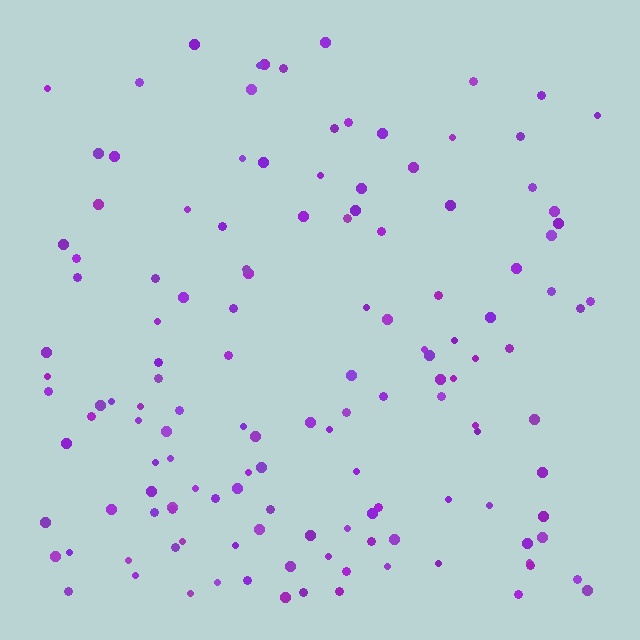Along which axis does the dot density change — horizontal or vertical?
Vertical.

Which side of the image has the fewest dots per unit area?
The top.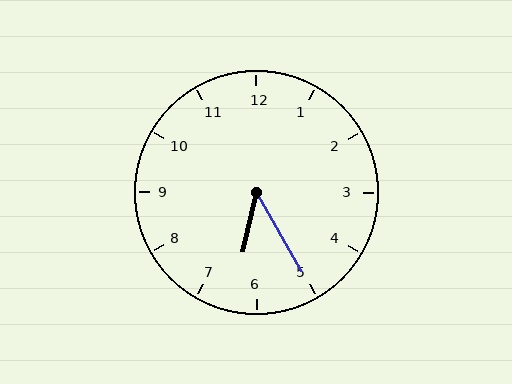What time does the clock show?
6:25.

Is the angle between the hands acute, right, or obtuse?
It is acute.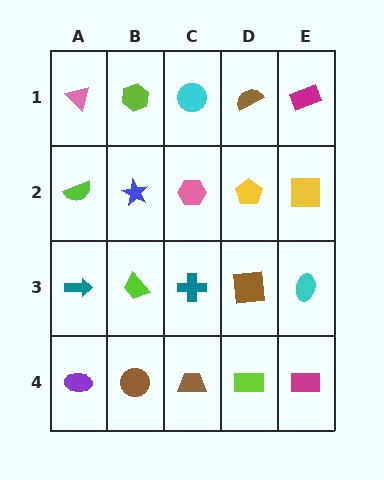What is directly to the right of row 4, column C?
A lime rectangle.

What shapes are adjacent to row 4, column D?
A brown square (row 3, column D), a brown trapezoid (row 4, column C), a magenta rectangle (row 4, column E).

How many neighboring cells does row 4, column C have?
3.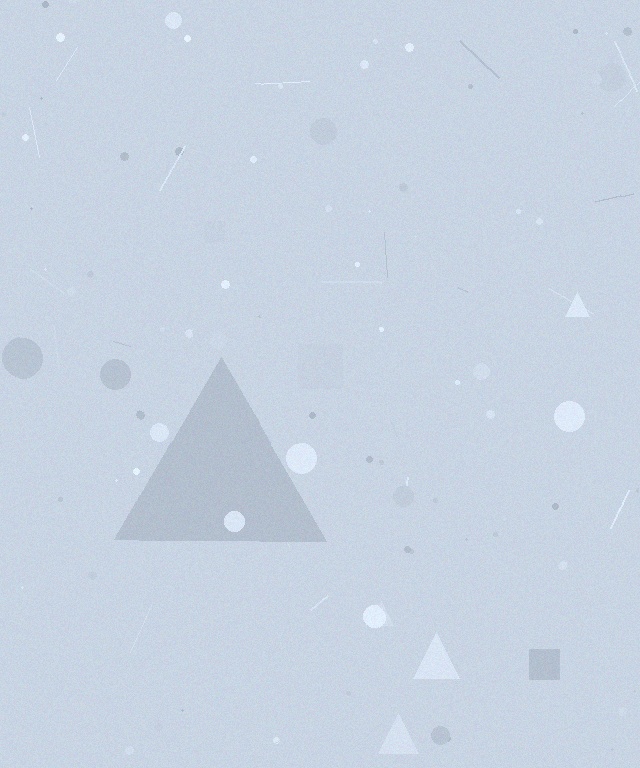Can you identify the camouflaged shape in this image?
The camouflaged shape is a triangle.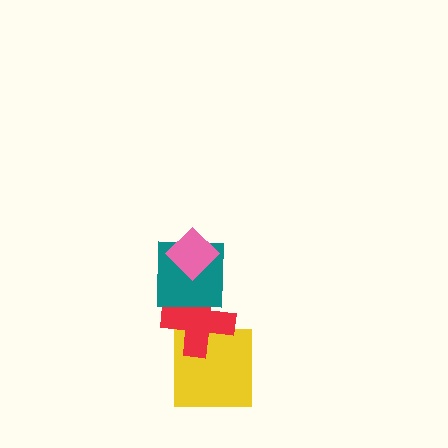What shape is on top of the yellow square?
The red cross is on top of the yellow square.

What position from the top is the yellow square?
The yellow square is 4th from the top.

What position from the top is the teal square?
The teal square is 2nd from the top.